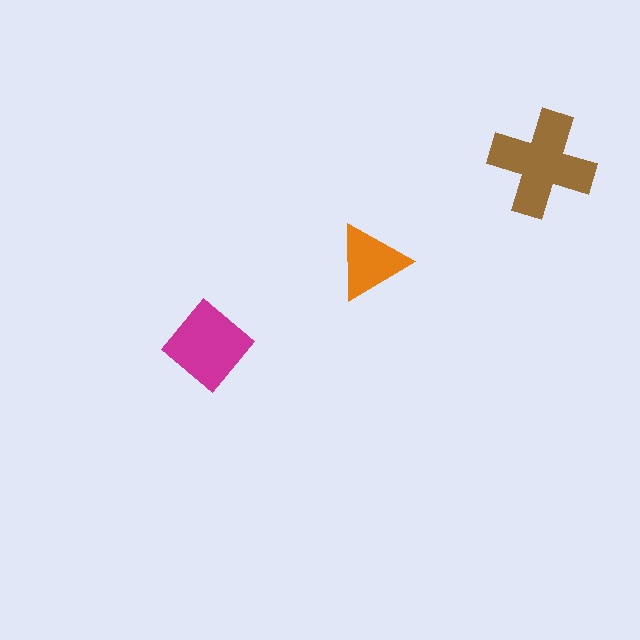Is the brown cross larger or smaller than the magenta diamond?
Larger.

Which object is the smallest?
The orange triangle.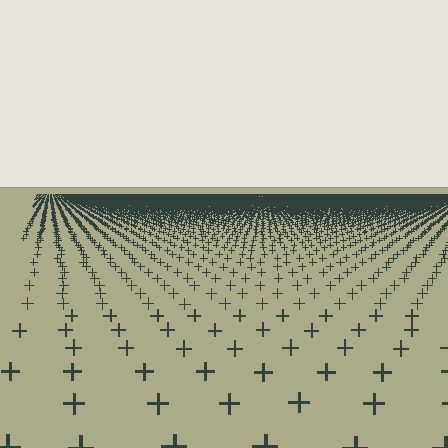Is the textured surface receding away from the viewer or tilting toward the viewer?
The surface is receding away from the viewer. Texture elements get smaller and denser toward the top.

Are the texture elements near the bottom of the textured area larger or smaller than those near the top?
Larger. Near the bottom, elements are closer to the viewer and appear at a bigger on-screen size.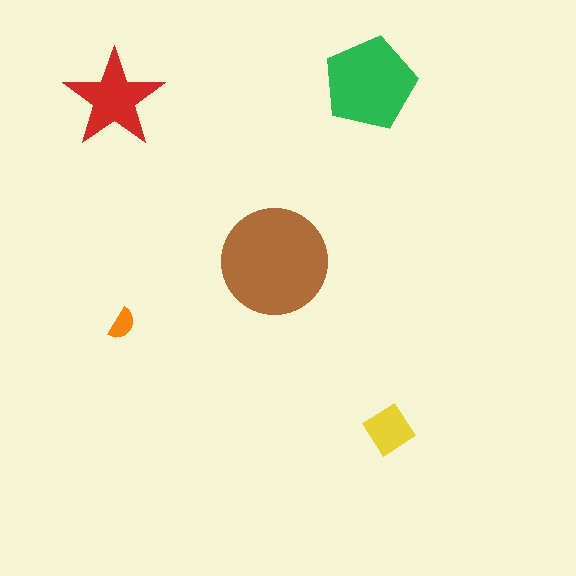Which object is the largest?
The brown circle.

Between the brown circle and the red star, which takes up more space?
The brown circle.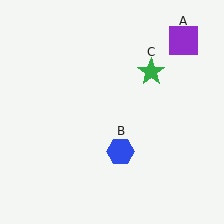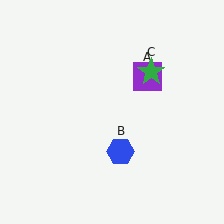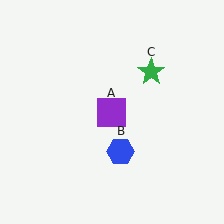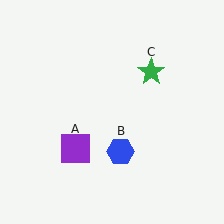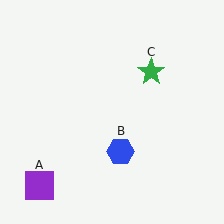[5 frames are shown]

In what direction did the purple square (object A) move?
The purple square (object A) moved down and to the left.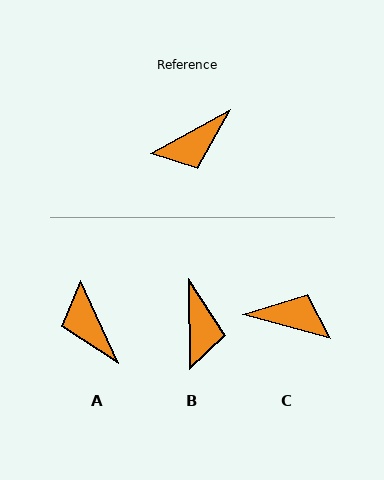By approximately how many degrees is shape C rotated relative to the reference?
Approximately 135 degrees counter-clockwise.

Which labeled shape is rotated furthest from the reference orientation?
C, about 135 degrees away.